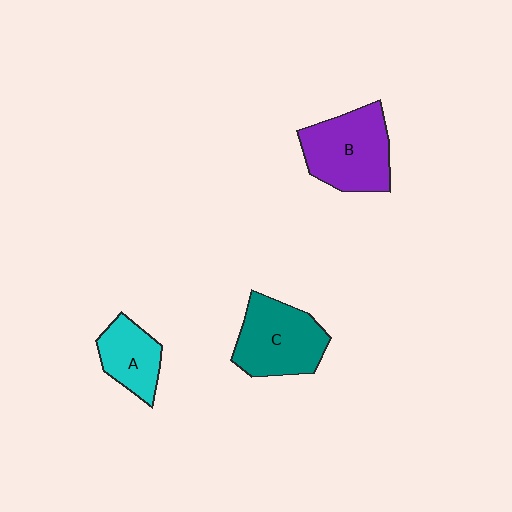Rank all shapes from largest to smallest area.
From largest to smallest: B (purple), C (teal), A (cyan).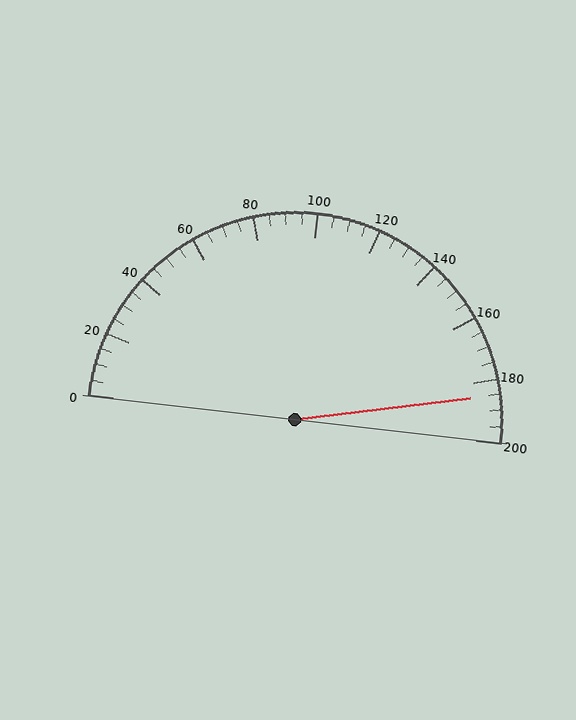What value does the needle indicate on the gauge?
The needle indicates approximately 185.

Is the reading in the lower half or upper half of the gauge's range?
The reading is in the upper half of the range (0 to 200).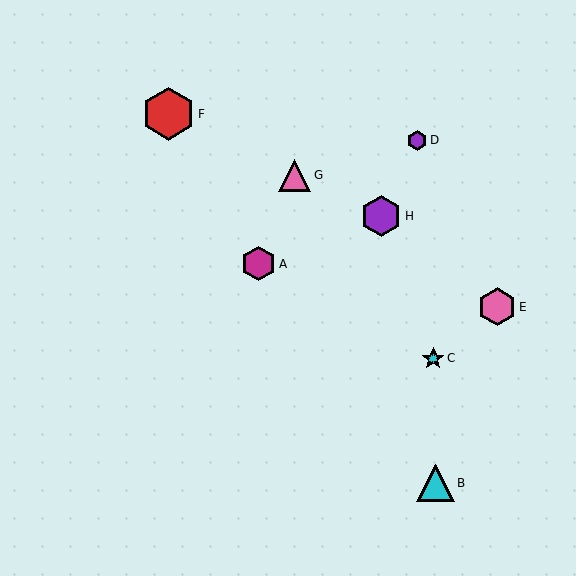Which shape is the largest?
The red hexagon (labeled F) is the largest.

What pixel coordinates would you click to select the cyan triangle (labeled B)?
Click at (436, 483) to select the cyan triangle B.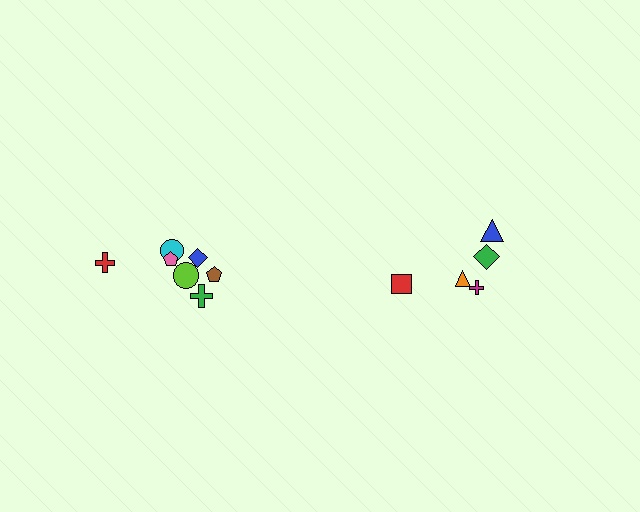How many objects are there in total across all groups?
There are 12 objects.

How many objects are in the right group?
There are 5 objects.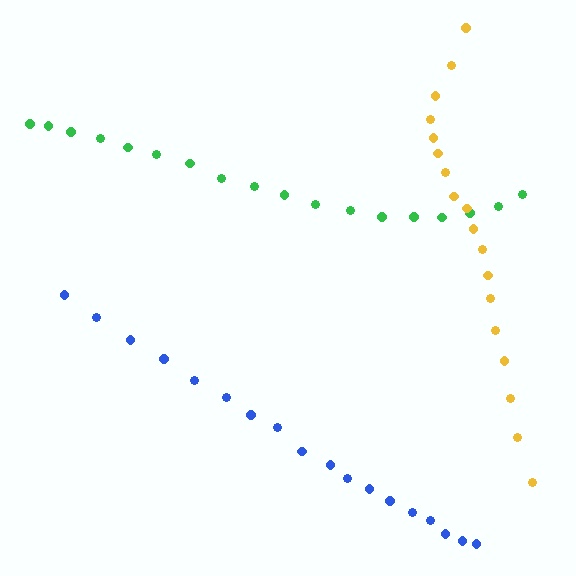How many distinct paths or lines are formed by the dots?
There are 3 distinct paths.